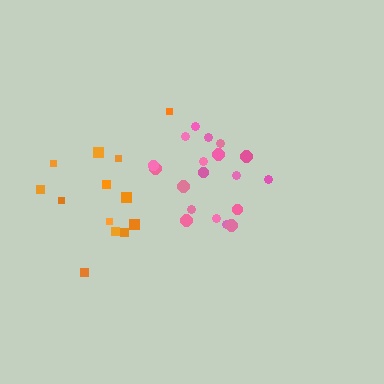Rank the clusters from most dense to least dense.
pink, orange.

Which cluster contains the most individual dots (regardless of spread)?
Pink (19).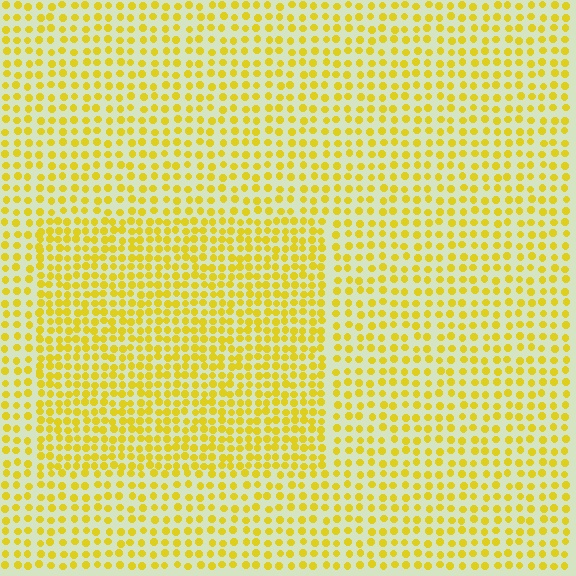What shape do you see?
I see a rectangle.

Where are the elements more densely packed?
The elements are more densely packed inside the rectangle boundary.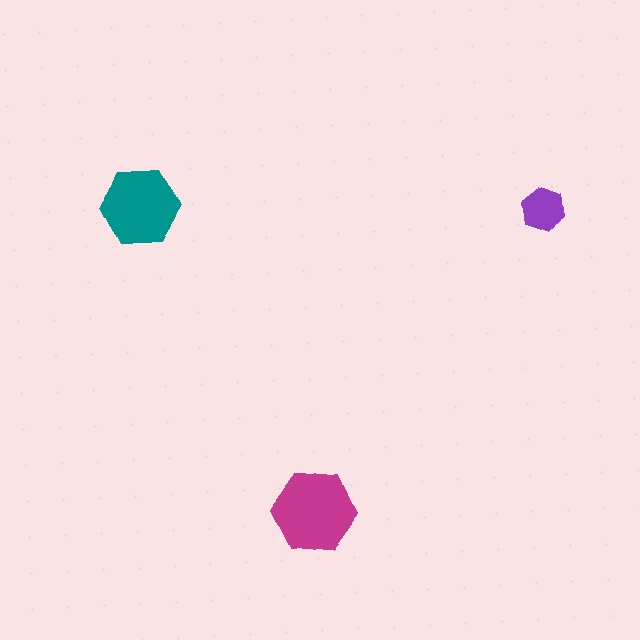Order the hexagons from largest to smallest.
the magenta one, the teal one, the purple one.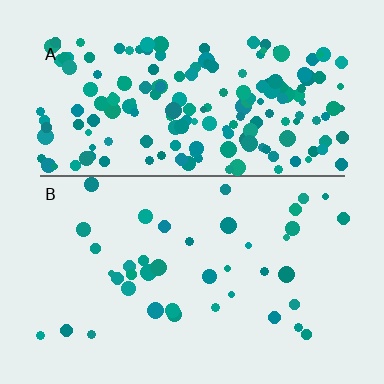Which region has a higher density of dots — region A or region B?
A (the top).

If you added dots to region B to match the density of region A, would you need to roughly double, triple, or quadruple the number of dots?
Approximately quadruple.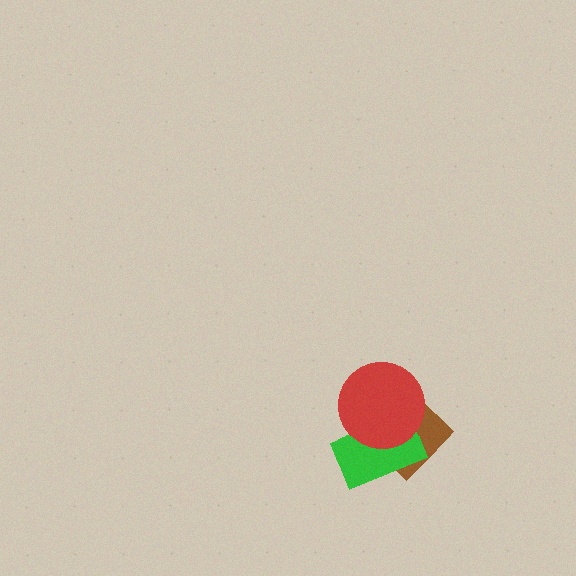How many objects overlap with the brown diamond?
2 objects overlap with the brown diamond.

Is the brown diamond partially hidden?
Yes, it is partially covered by another shape.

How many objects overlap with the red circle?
2 objects overlap with the red circle.